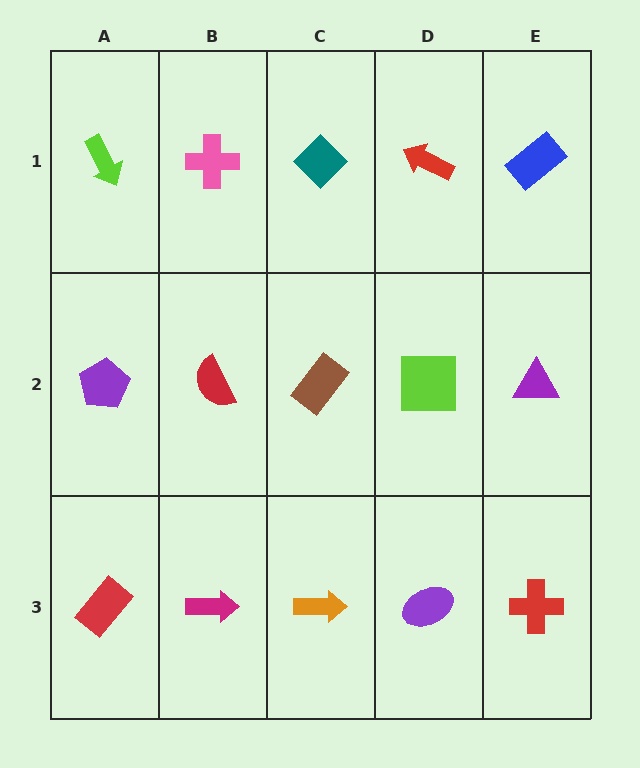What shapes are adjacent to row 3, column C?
A brown rectangle (row 2, column C), a magenta arrow (row 3, column B), a purple ellipse (row 3, column D).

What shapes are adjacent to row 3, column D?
A lime square (row 2, column D), an orange arrow (row 3, column C), a red cross (row 3, column E).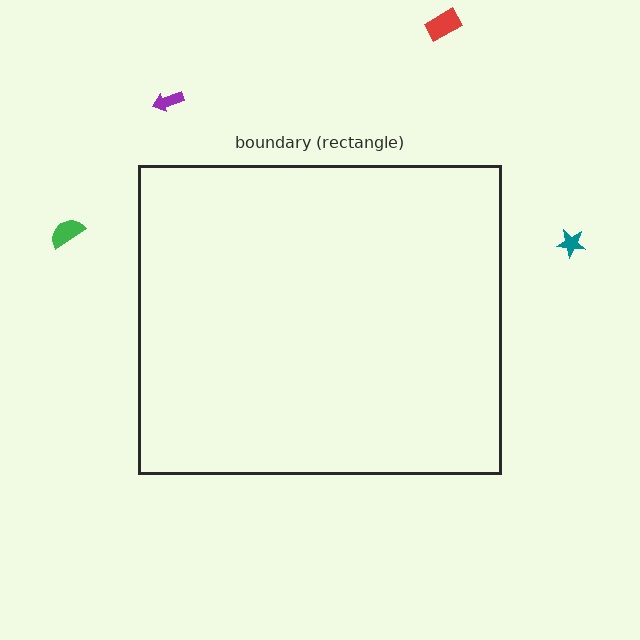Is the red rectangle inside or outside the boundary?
Outside.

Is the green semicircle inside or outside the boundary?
Outside.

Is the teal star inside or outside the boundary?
Outside.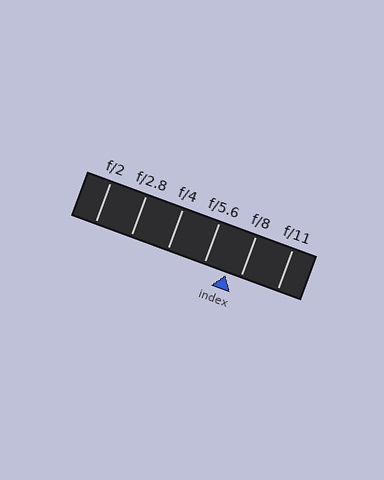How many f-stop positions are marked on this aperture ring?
There are 6 f-stop positions marked.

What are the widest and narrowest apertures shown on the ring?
The widest aperture shown is f/2 and the narrowest is f/11.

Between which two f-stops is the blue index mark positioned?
The index mark is between f/5.6 and f/8.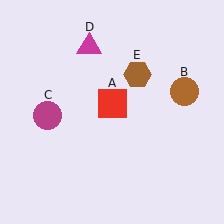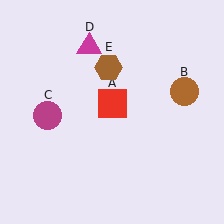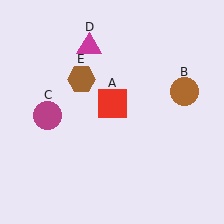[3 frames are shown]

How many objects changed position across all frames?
1 object changed position: brown hexagon (object E).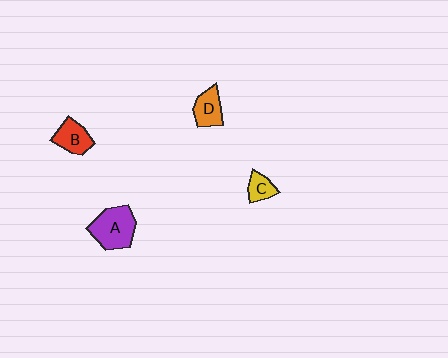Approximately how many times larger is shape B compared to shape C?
Approximately 1.6 times.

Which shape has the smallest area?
Shape C (yellow).